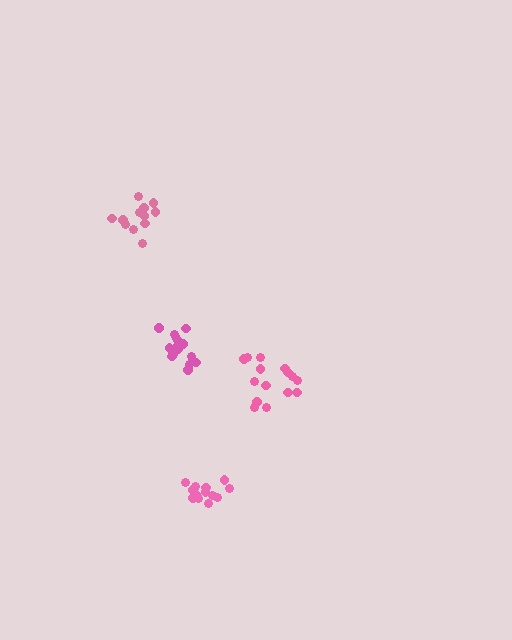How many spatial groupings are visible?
There are 4 spatial groupings.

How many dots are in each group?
Group 1: 12 dots, Group 2: 15 dots, Group 3: 13 dots, Group 4: 15 dots (55 total).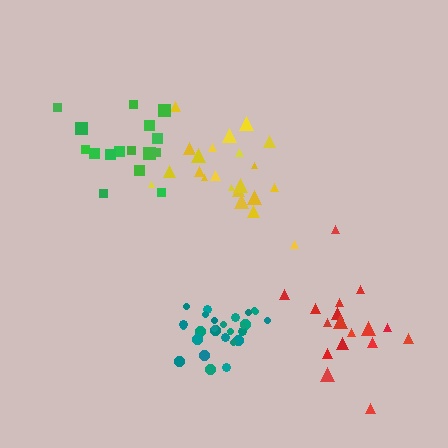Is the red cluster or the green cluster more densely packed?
Red.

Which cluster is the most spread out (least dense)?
Green.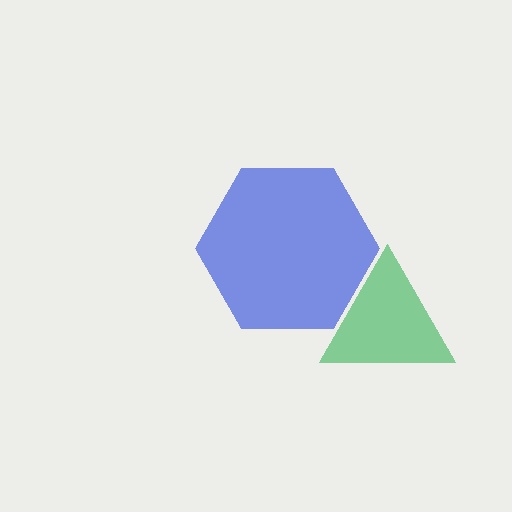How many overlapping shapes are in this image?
There are 2 overlapping shapes in the image.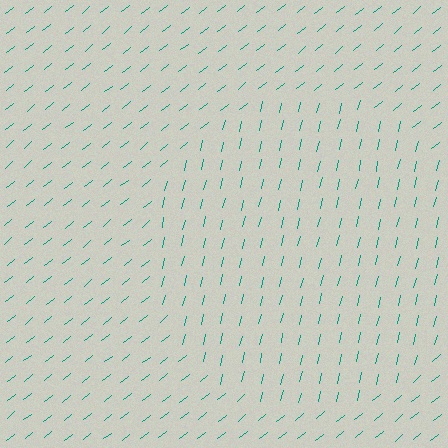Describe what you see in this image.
The image is filled with small teal line segments. A circle region in the image has lines oriented differently from the surrounding lines, creating a visible texture boundary.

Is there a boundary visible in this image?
Yes, there is a texture boundary formed by a change in line orientation.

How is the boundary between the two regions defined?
The boundary is defined purely by a change in line orientation (approximately 38 degrees difference). All lines are the same color and thickness.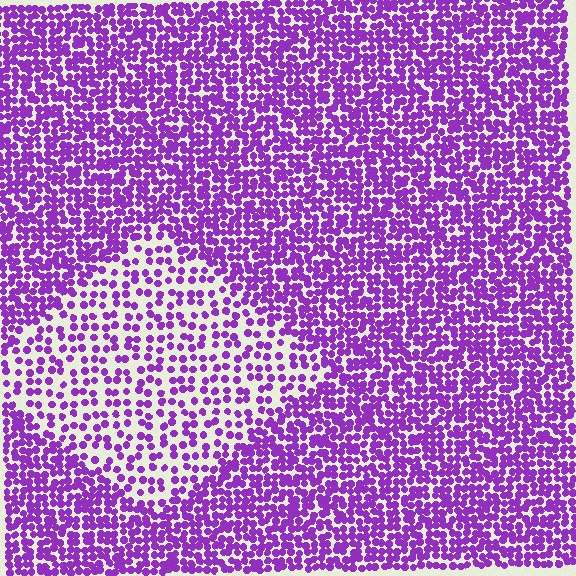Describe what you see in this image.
The image contains small purple elements arranged at two different densities. A diamond-shaped region is visible where the elements are less densely packed than the surrounding area.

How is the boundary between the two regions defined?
The boundary is defined by a change in element density (approximately 2.1x ratio). All elements are the same color, size, and shape.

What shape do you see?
I see a diamond.